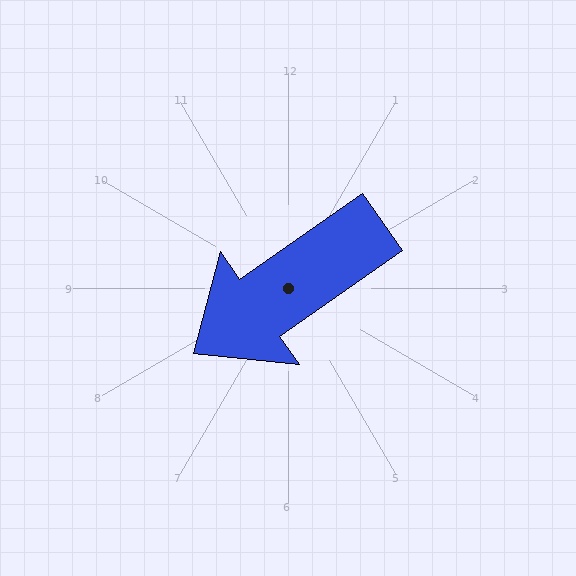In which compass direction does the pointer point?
Southwest.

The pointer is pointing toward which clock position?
Roughly 8 o'clock.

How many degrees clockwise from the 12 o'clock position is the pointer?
Approximately 235 degrees.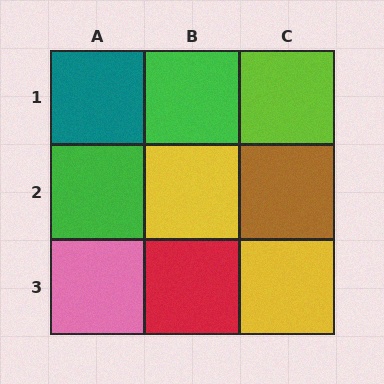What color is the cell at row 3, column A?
Pink.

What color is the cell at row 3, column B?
Red.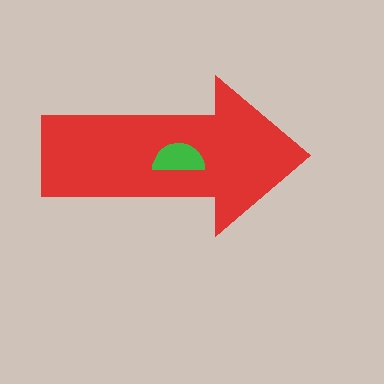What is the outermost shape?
The red arrow.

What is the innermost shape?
The green semicircle.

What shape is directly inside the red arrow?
The green semicircle.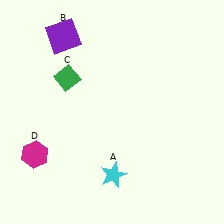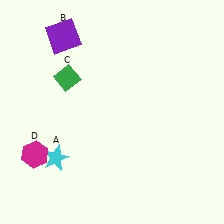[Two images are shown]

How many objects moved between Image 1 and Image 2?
1 object moved between the two images.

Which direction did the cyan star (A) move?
The cyan star (A) moved left.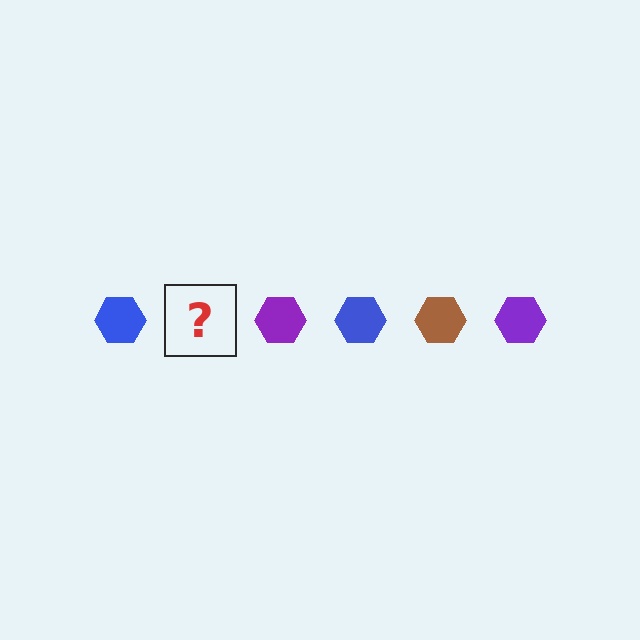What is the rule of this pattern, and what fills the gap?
The rule is that the pattern cycles through blue, brown, purple hexagons. The gap should be filled with a brown hexagon.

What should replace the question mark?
The question mark should be replaced with a brown hexagon.